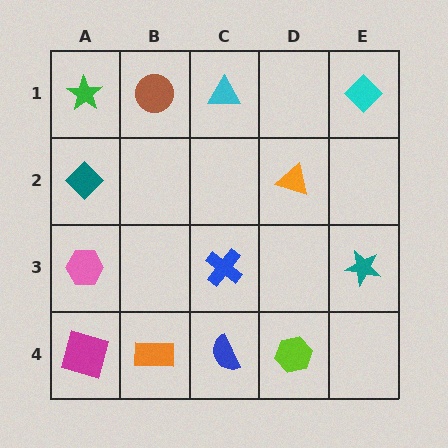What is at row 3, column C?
A blue cross.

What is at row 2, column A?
A teal diamond.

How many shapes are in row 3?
3 shapes.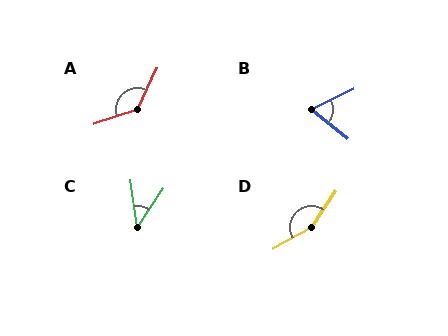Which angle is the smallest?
C, at approximately 41 degrees.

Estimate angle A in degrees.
Approximately 133 degrees.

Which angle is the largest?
D, at approximately 154 degrees.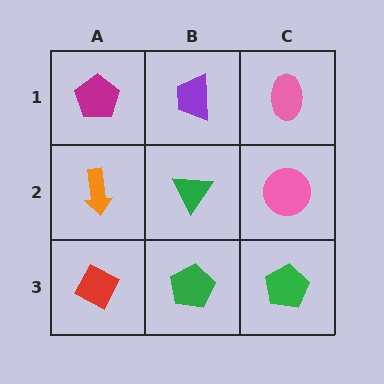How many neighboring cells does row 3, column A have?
2.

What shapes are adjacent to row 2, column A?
A magenta pentagon (row 1, column A), a red diamond (row 3, column A), a green triangle (row 2, column B).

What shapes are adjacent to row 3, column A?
An orange arrow (row 2, column A), a green pentagon (row 3, column B).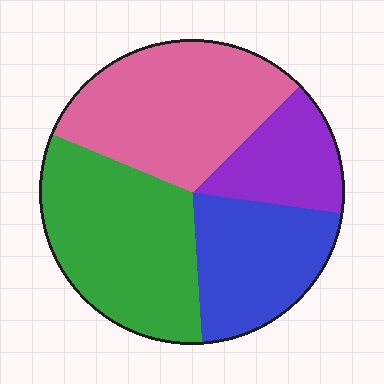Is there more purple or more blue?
Blue.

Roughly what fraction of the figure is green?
Green covers 32% of the figure.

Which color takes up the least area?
Purple, at roughly 15%.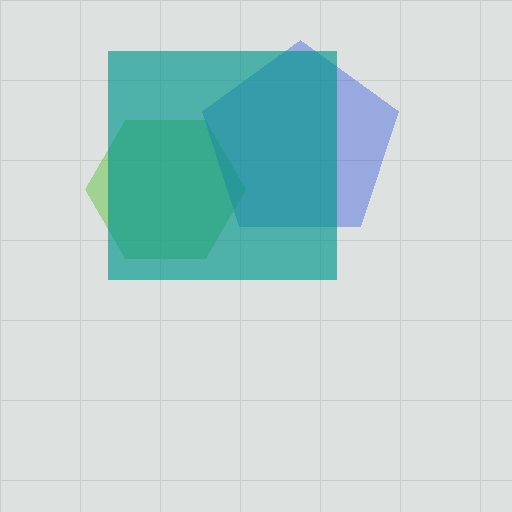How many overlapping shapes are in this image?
There are 3 overlapping shapes in the image.